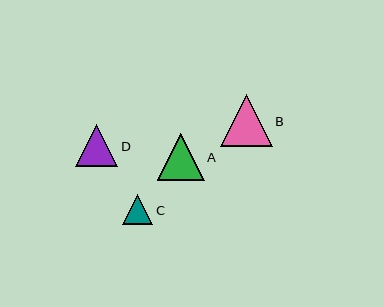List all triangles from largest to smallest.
From largest to smallest: B, A, D, C.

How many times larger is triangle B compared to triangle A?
Triangle B is approximately 1.1 times the size of triangle A.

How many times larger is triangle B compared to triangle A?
Triangle B is approximately 1.1 times the size of triangle A.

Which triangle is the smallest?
Triangle C is the smallest with a size of approximately 30 pixels.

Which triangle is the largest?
Triangle B is the largest with a size of approximately 52 pixels.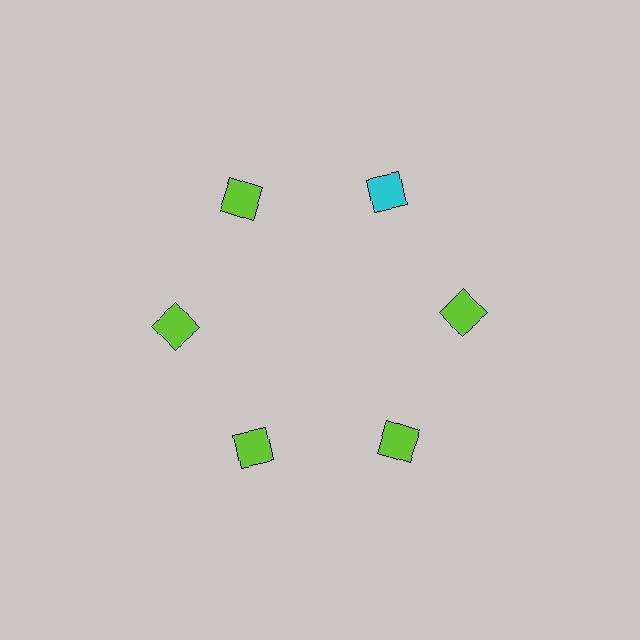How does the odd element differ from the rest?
It has a different color: cyan instead of lime.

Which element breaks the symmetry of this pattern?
The cyan square at roughly the 1 o'clock position breaks the symmetry. All other shapes are lime squares.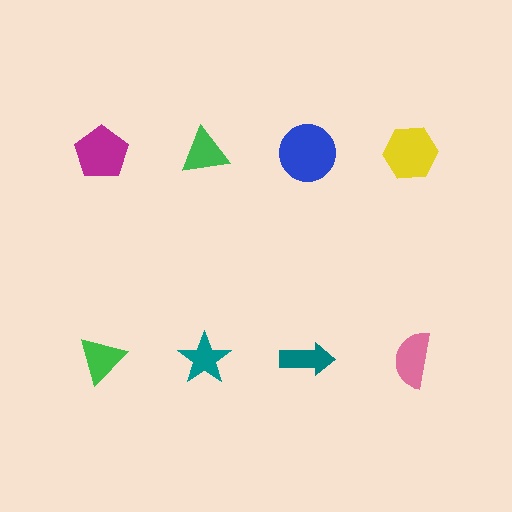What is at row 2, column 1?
A green triangle.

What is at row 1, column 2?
A green triangle.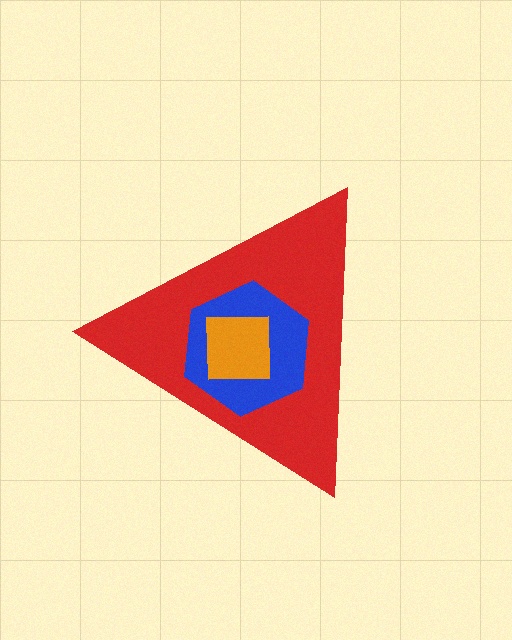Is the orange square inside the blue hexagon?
Yes.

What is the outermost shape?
The red triangle.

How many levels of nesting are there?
3.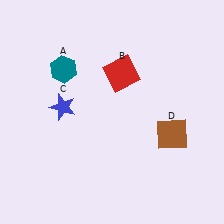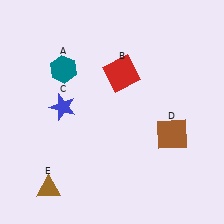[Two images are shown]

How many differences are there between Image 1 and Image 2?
There is 1 difference between the two images.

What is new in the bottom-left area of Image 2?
A brown triangle (E) was added in the bottom-left area of Image 2.